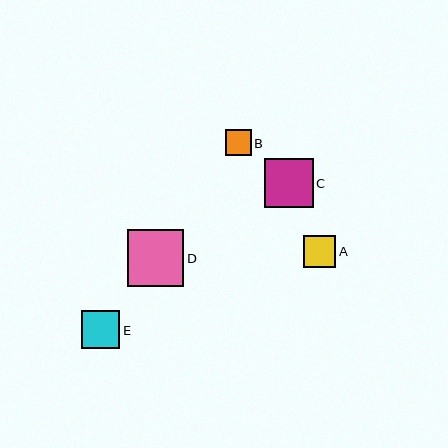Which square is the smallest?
Square B is the smallest with a size of approximately 26 pixels.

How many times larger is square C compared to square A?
Square C is approximately 1.6 times the size of square A.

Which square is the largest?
Square D is the largest with a size of approximately 56 pixels.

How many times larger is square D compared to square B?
Square D is approximately 2.1 times the size of square B.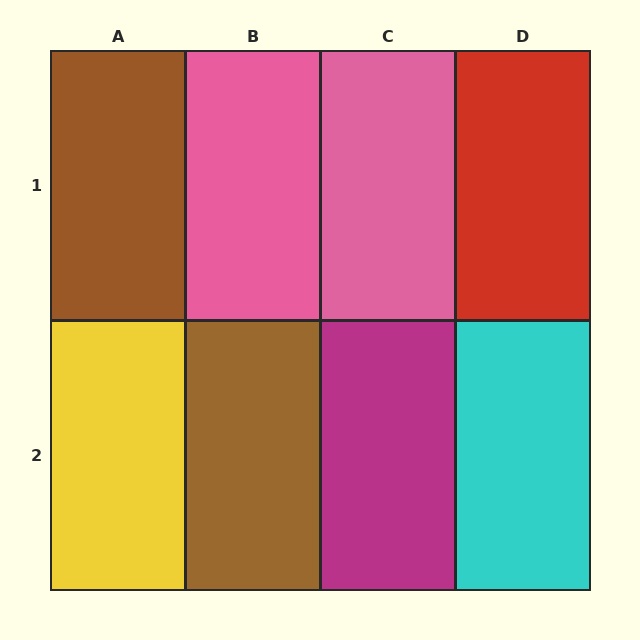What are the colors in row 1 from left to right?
Brown, pink, pink, red.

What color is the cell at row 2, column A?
Yellow.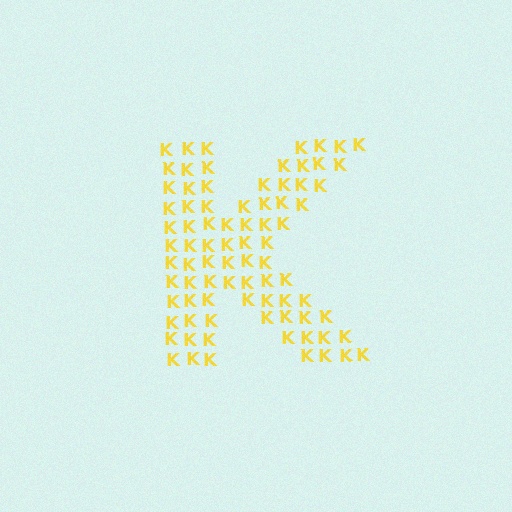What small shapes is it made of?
It is made of small letter K's.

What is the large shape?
The large shape is the letter K.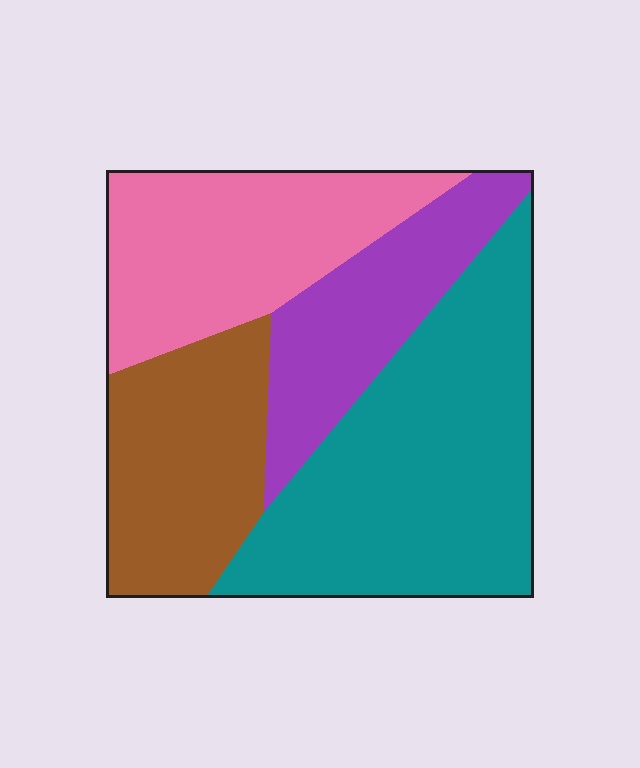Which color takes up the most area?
Teal, at roughly 40%.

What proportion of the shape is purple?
Purple covers 17% of the shape.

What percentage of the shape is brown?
Brown covers about 20% of the shape.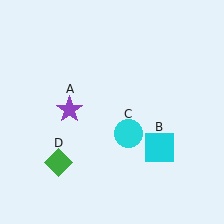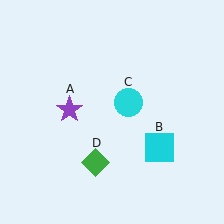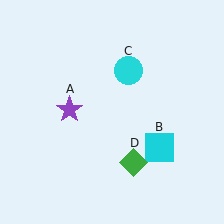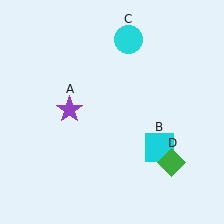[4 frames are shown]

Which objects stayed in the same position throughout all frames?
Purple star (object A) and cyan square (object B) remained stationary.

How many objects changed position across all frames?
2 objects changed position: cyan circle (object C), green diamond (object D).